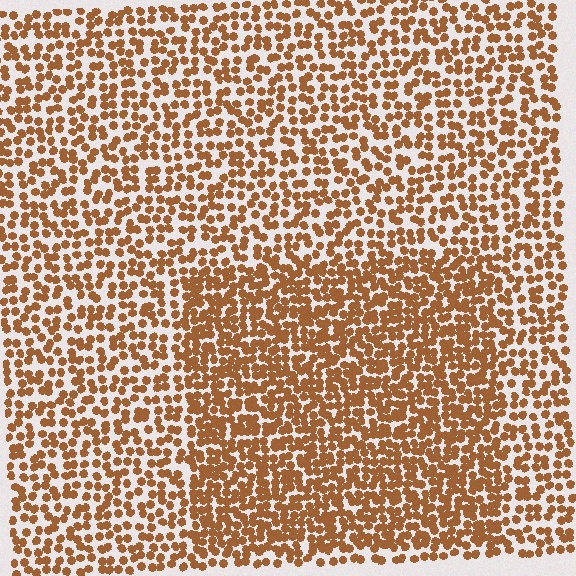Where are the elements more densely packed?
The elements are more densely packed inside the rectangle boundary.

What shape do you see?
I see a rectangle.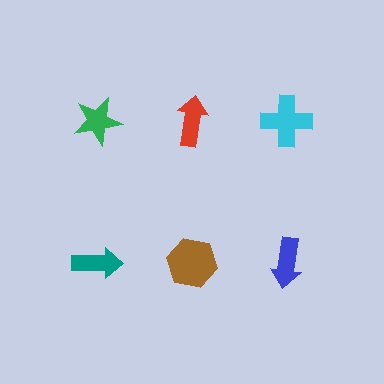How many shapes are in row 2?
3 shapes.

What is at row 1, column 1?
A green star.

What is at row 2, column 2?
A brown hexagon.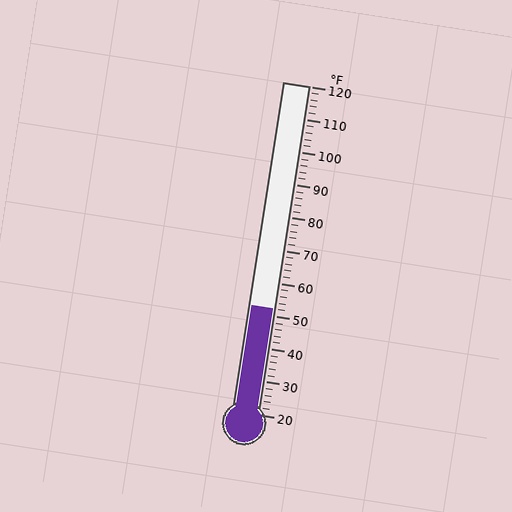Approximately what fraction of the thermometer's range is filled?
The thermometer is filled to approximately 30% of its range.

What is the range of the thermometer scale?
The thermometer scale ranges from 20°F to 120°F.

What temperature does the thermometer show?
The thermometer shows approximately 52°F.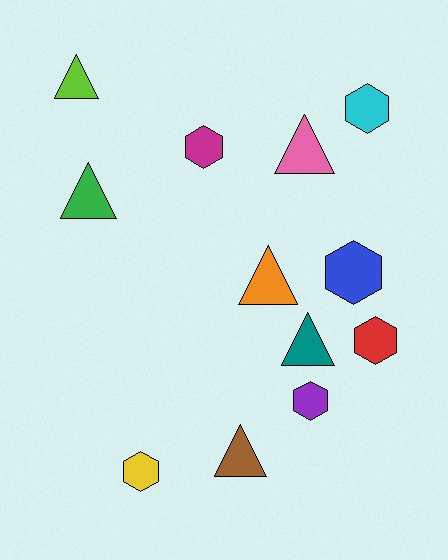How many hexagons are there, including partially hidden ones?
There are 6 hexagons.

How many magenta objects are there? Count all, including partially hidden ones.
There is 1 magenta object.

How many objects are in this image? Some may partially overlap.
There are 12 objects.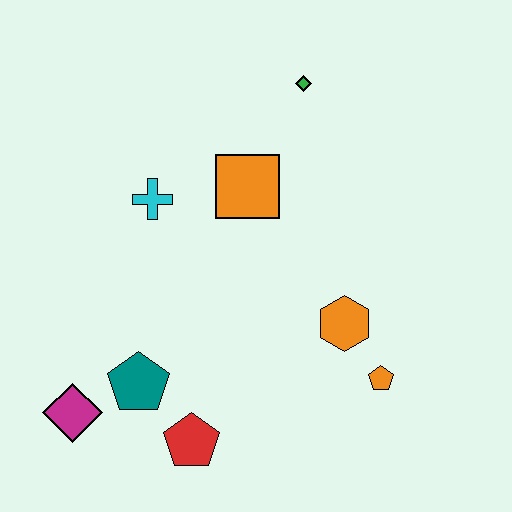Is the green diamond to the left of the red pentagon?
No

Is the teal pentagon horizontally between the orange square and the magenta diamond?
Yes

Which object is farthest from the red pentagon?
The green diamond is farthest from the red pentagon.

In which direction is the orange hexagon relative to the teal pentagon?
The orange hexagon is to the right of the teal pentagon.